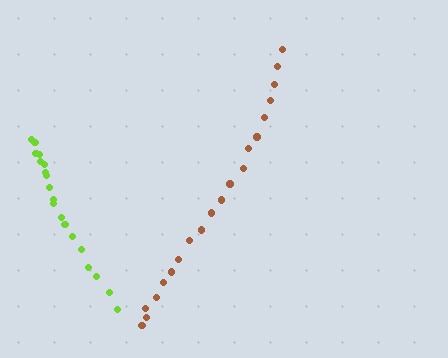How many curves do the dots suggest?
There are 2 distinct paths.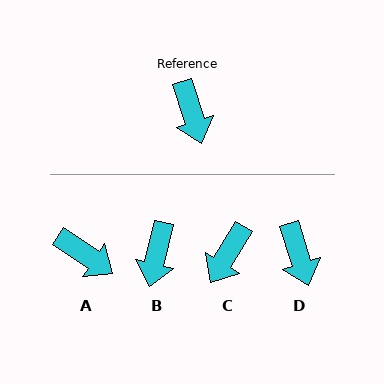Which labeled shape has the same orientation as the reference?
D.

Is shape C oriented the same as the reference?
No, it is off by about 48 degrees.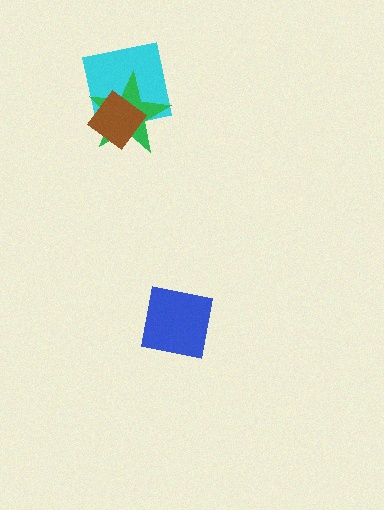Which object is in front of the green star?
The brown diamond is in front of the green star.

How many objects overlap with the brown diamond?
2 objects overlap with the brown diamond.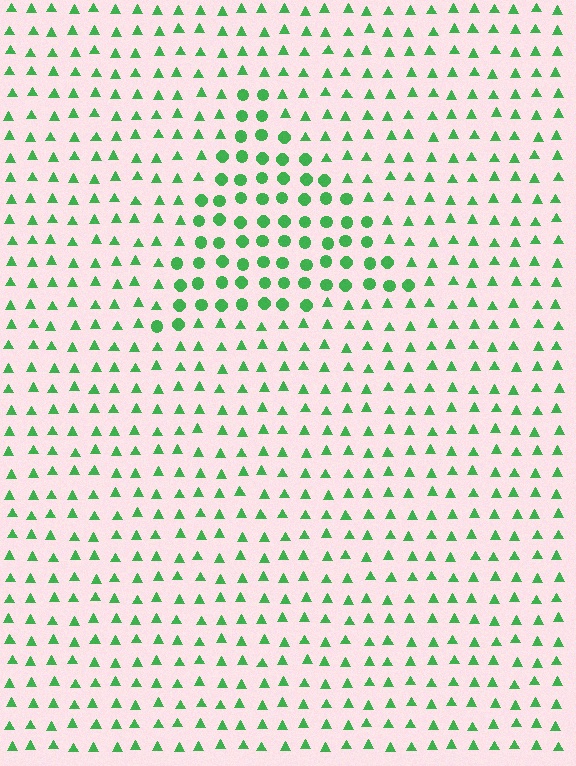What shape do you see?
I see a triangle.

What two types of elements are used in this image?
The image uses circles inside the triangle region and triangles outside it.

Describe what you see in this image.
The image is filled with small green elements arranged in a uniform grid. A triangle-shaped region contains circles, while the surrounding area contains triangles. The boundary is defined purely by the change in element shape.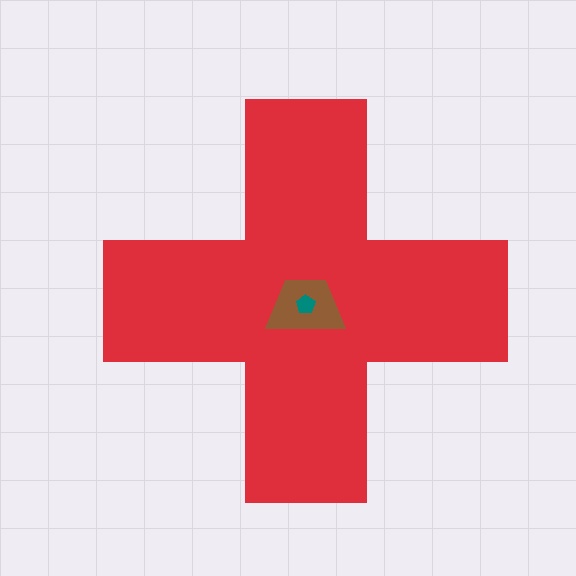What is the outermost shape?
The red cross.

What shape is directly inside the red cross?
The brown trapezoid.